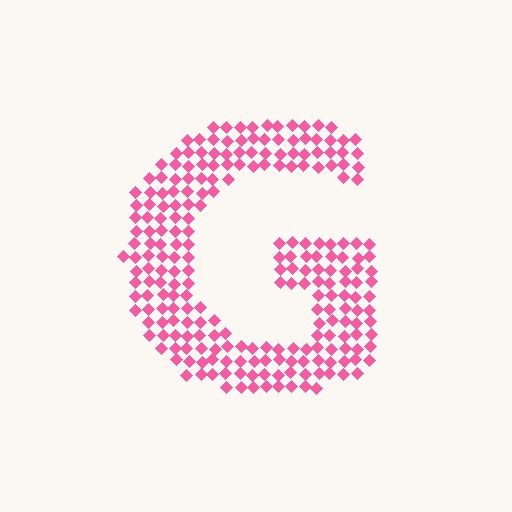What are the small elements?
The small elements are diamonds.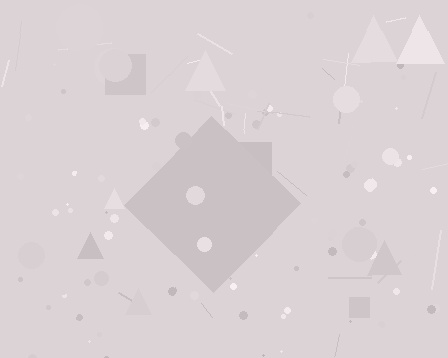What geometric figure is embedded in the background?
A diamond is embedded in the background.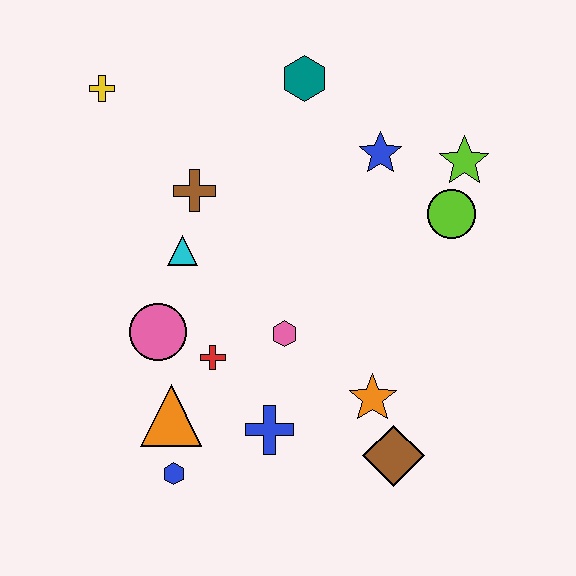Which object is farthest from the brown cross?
The brown diamond is farthest from the brown cross.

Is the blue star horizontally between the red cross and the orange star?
No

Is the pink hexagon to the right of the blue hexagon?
Yes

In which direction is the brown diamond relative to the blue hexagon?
The brown diamond is to the right of the blue hexagon.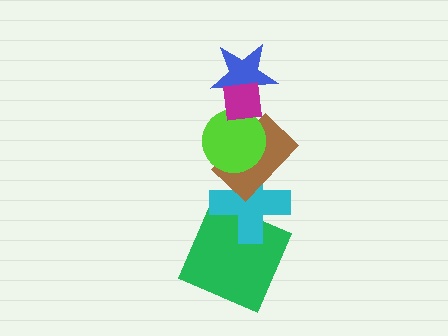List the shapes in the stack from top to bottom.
From top to bottom: the magenta square, the blue star, the lime circle, the brown rectangle, the cyan cross, the green square.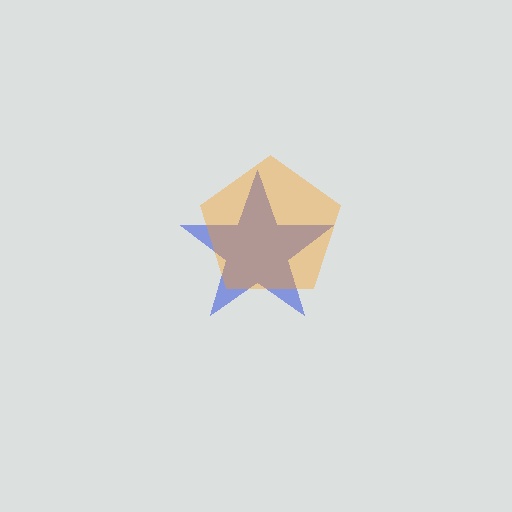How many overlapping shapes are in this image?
There are 2 overlapping shapes in the image.